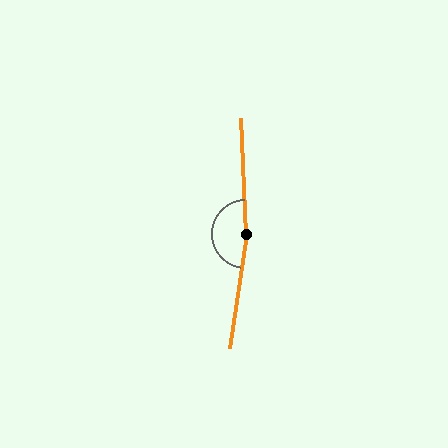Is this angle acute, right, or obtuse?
It is obtuse.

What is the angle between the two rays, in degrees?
Approximately 169 degrees.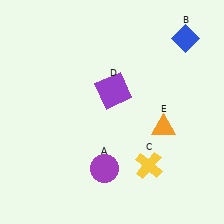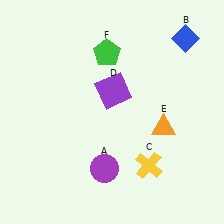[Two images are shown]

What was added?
A green pentagon (F) was added in Image 2.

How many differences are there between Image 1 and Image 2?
There is 1 difference between the two images.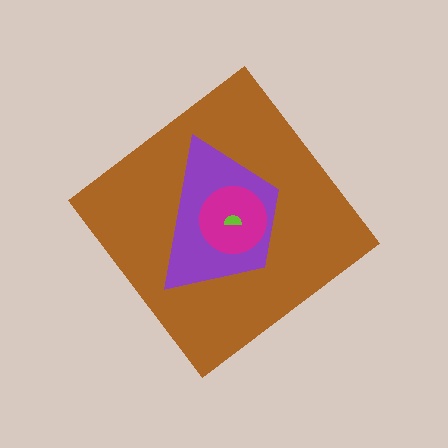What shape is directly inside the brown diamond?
The purple trapezoid.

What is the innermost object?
The lime semicircle.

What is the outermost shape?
The brown diamond.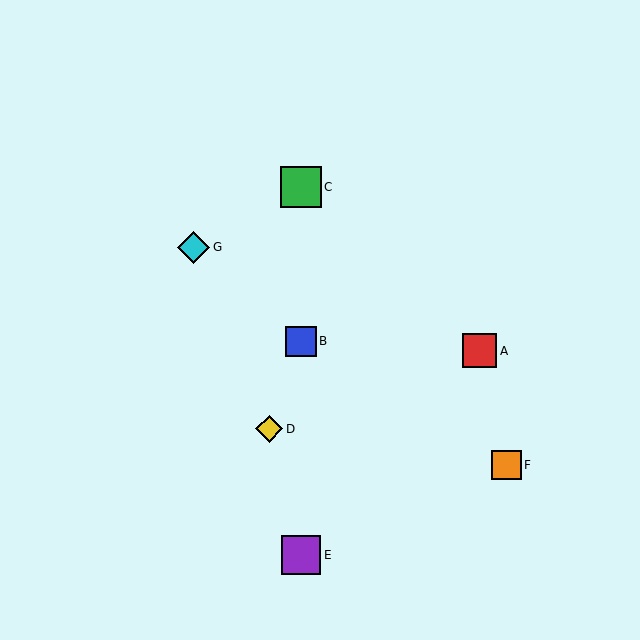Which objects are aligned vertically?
Objects B, C, E are aligned vertically.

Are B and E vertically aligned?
Yes, both are at x≈301.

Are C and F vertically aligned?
No, C is at x≈301 and F is at x≈506.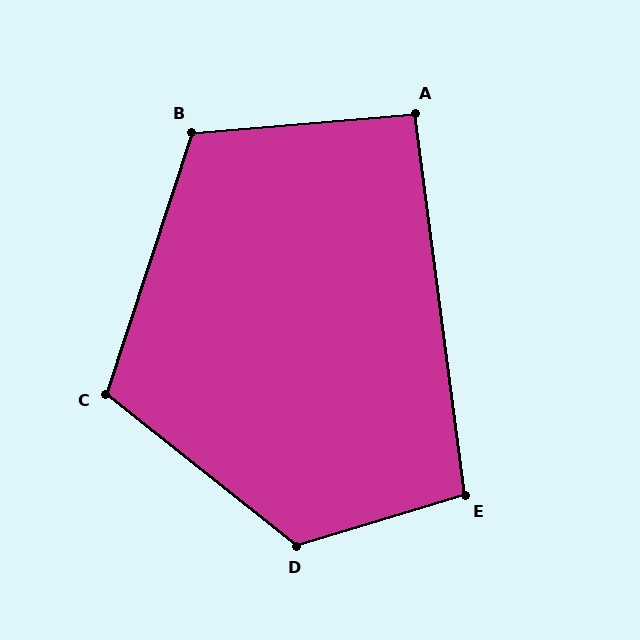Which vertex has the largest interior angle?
D, at approximately 125 degrees.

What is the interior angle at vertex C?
Approximately 110 degrees (obtuse).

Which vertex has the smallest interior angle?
A, at approximately 93 degrees.